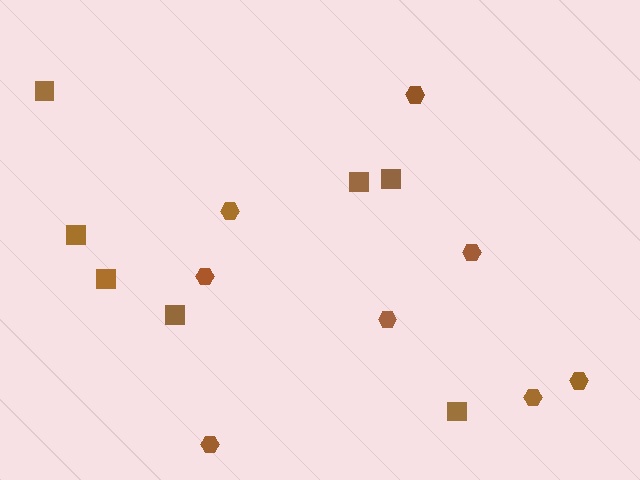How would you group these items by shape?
There are 2 groups: one group of hexagons (8) and one group of squares (7).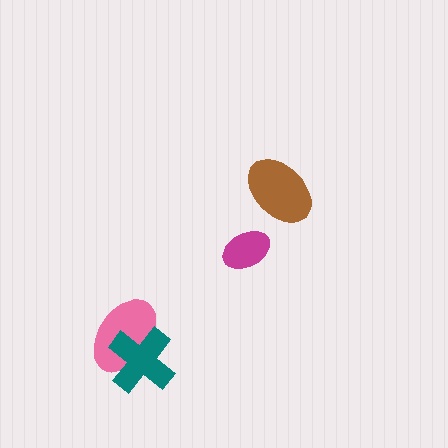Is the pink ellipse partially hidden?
Yes, it is partially covered by another shape.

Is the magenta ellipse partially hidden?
No, no other shape covers it.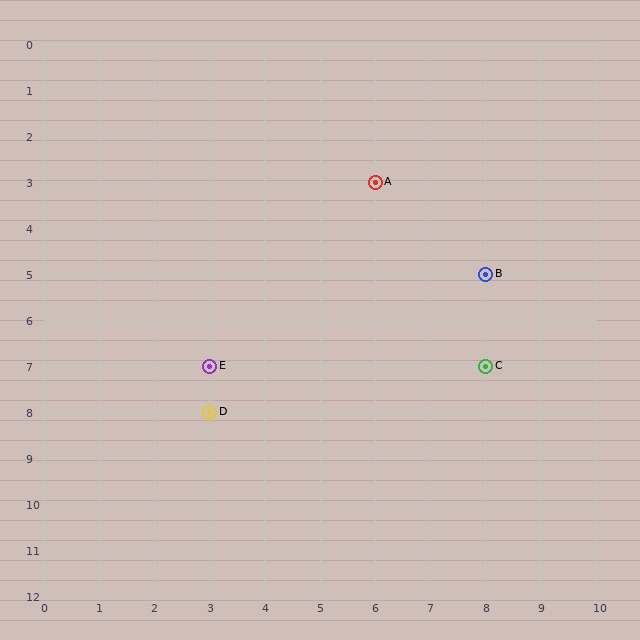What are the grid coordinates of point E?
Point E is at grid coordinates (3, 7).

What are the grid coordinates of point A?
Point A is at grid coordinates (6, 3).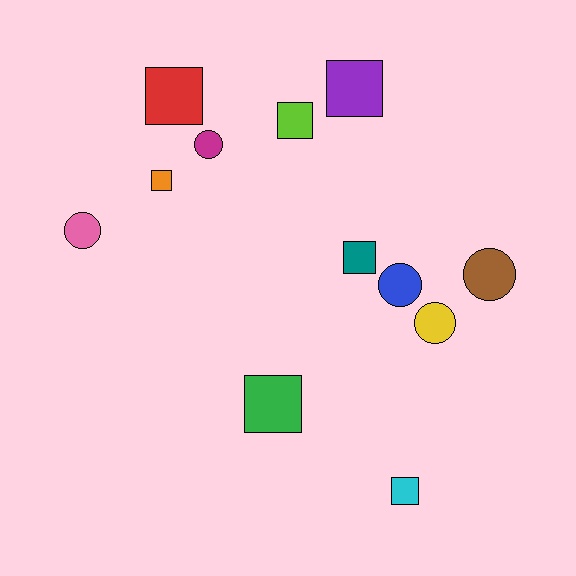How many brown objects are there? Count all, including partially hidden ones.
There is 1 brown object.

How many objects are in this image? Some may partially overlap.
There are 12 objects.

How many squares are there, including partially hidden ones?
There are 7 squares.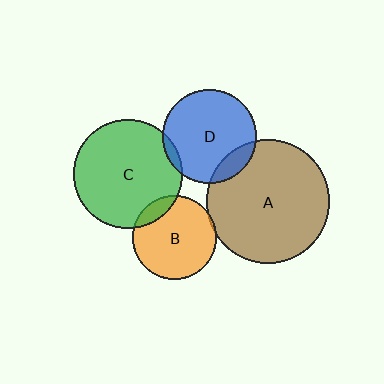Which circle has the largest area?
Circle A (brown).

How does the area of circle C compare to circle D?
Approximately 1.3 times.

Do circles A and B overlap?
Yes.